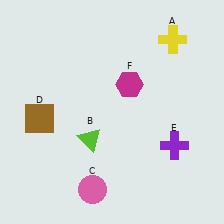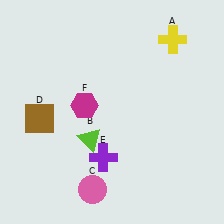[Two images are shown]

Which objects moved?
The objects that moved are: the purple cross (E), the magenta hexagon (F).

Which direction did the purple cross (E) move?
The purple cross (E) moved left.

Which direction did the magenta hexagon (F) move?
The magenta hexagon (F) moved left.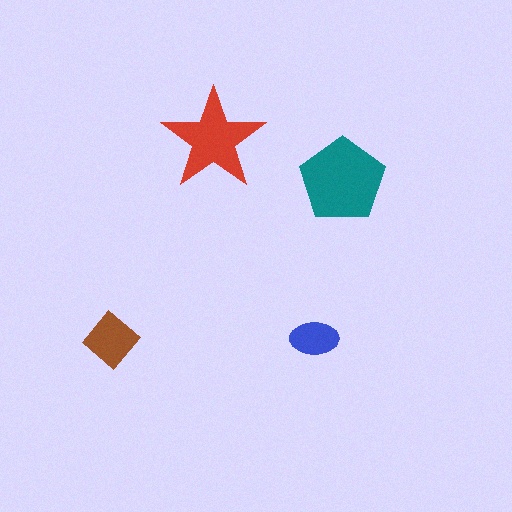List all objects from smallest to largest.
The blue ellipse, the brown diamond, the red star, the teal pentagon.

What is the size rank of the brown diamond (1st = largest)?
3rd.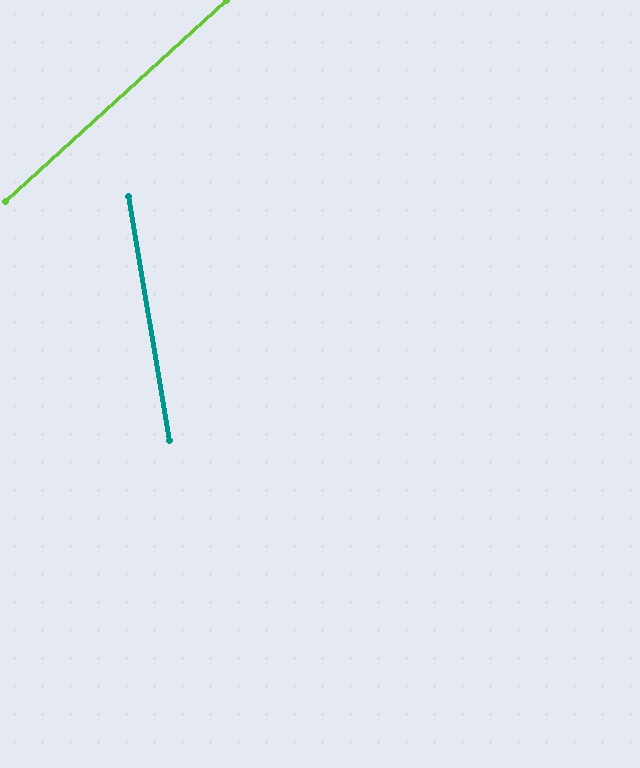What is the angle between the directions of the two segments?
Approximately 57 degrees.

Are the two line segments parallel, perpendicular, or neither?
Neither parallel nor perpendicular — they differ by about 57°.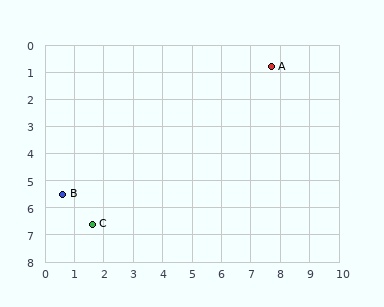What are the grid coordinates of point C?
Point C is at approximately (1.6, 6.6).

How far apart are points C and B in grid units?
Points C and B are about 1.5 grid units apart.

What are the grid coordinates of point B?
Point B is at approximately (0.6, 5.5).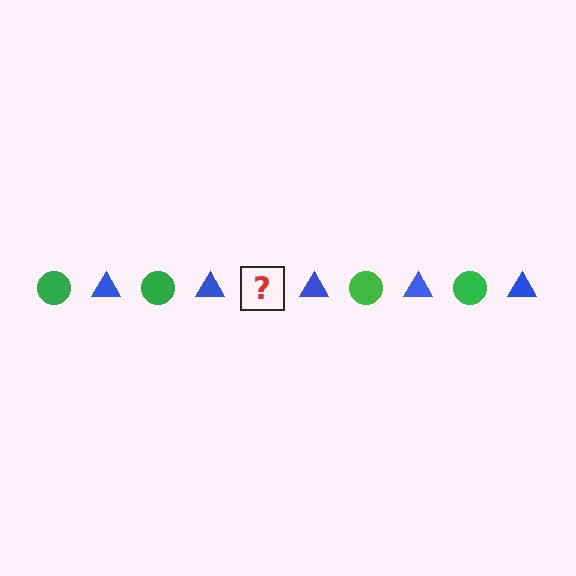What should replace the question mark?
The question mark should be replaced with a green circle.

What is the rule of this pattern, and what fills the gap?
The rule is that the pattern alternates between green circle and blue triangle. The gap should be filled with a green circle.